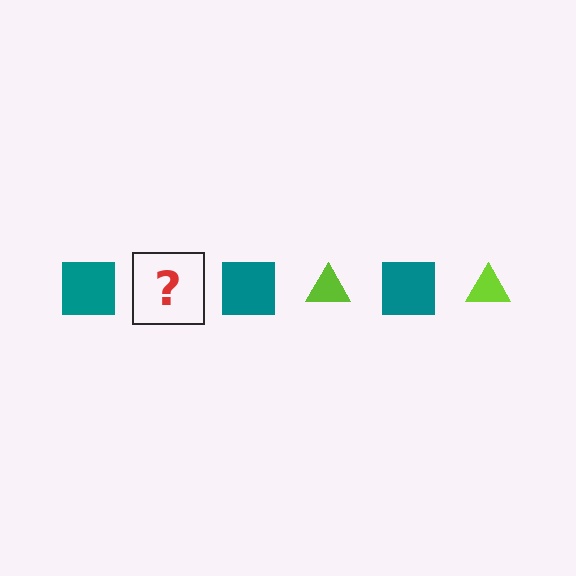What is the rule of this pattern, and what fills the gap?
The rule is that the pattern alternates between teal square and lime triangle. The gap should be filled with a lime triangle.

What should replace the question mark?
The question mark should be replaced with a lime triangle.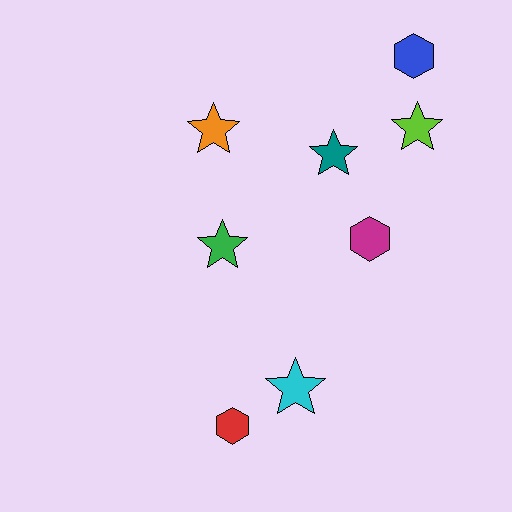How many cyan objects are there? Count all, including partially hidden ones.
There is 1 cyan object.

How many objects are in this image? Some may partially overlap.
There are 8 objects.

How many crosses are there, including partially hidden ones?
There are no crosses.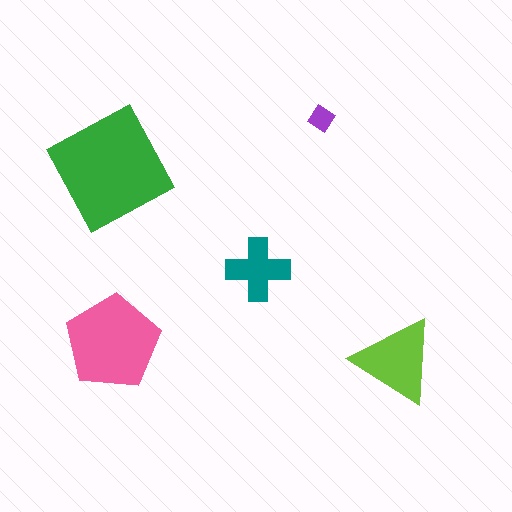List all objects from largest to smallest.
The green square, the pink pentagon, the lime triangle, the teal cross, the purple diamond.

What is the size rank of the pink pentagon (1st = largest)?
2nd.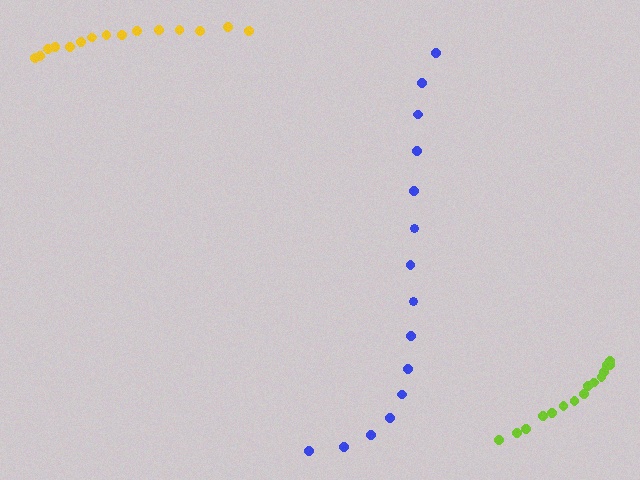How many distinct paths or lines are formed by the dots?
There are 3 distinct paths.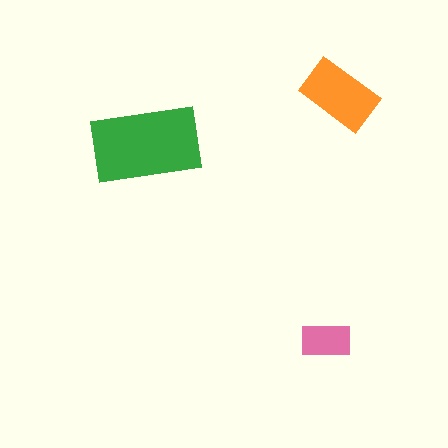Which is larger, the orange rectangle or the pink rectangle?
The orange one.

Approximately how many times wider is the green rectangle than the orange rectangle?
About 1.5 times wider.